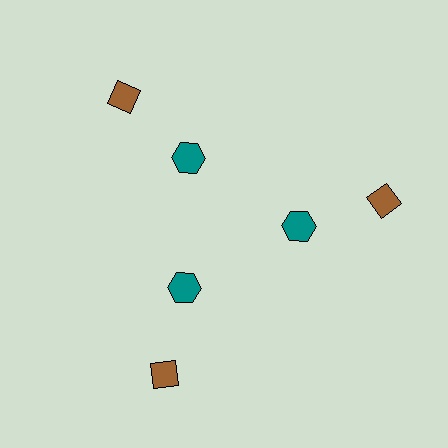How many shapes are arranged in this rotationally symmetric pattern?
There are 6 shapes, arranged in 3 groups of 2.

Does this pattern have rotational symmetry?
Yes, this pattern has 3-fold rotational symmetry. It looks the same after rotating 120 degrees around the center.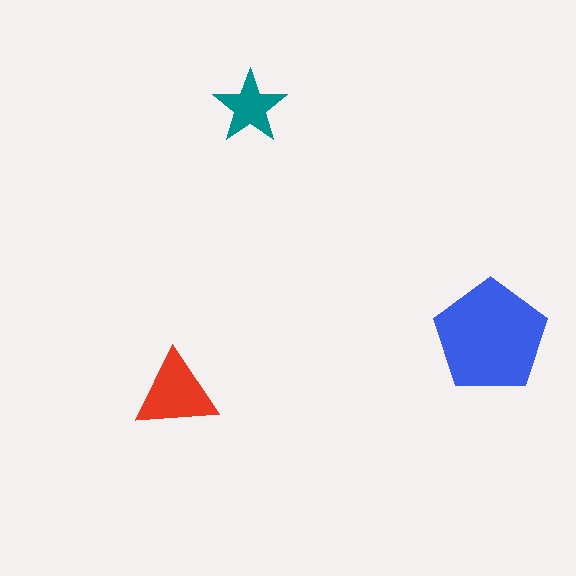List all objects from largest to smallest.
The blue pentagon, the red triangle, the teal star.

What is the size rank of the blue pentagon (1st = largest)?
1st.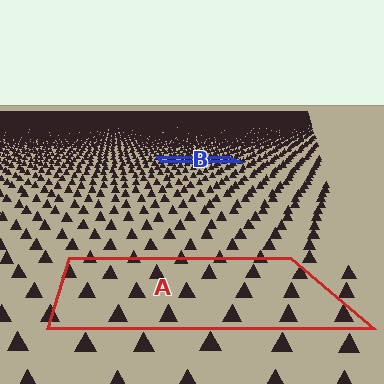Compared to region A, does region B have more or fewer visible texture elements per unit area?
Region B has more texture elements per unit area — they are packed more densely because it is farther away.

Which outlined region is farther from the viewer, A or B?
Region B is farther from the viewer — the texture elements inside it appear smaller and more densely packed.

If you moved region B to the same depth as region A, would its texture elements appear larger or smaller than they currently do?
They would appear larger. At a closer depth, the same texture elements are projected at a bigger on-screen size.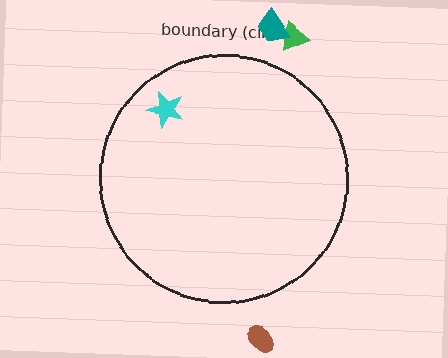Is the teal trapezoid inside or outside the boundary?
Outside.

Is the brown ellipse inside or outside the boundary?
Outside.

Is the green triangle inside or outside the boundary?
Outside.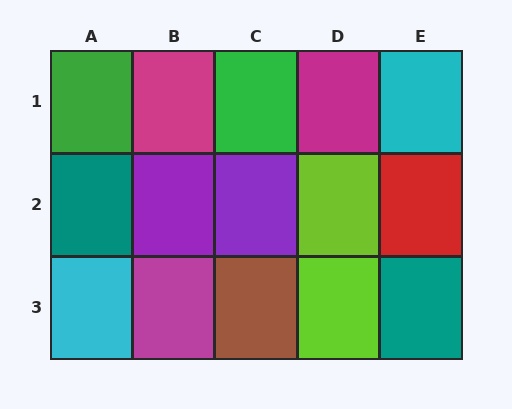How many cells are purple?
2 cells are purple.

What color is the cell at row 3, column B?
Magenta.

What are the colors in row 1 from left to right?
Green, magenta, green, magenta, cyan.